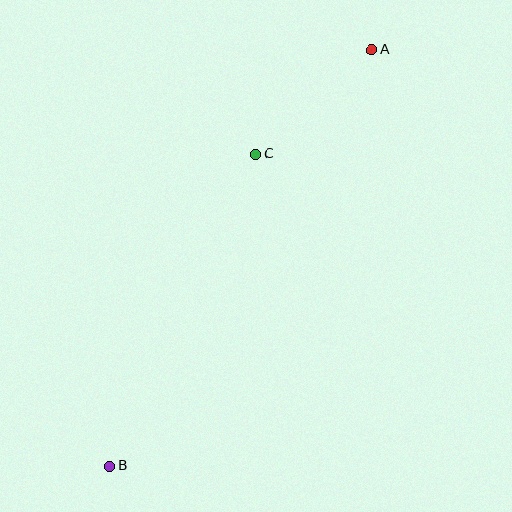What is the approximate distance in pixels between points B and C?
The distance between B and C is approximately 344 pixels.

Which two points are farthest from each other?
Points A and B are farthest from each other.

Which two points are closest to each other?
Points A and C are closest to each other.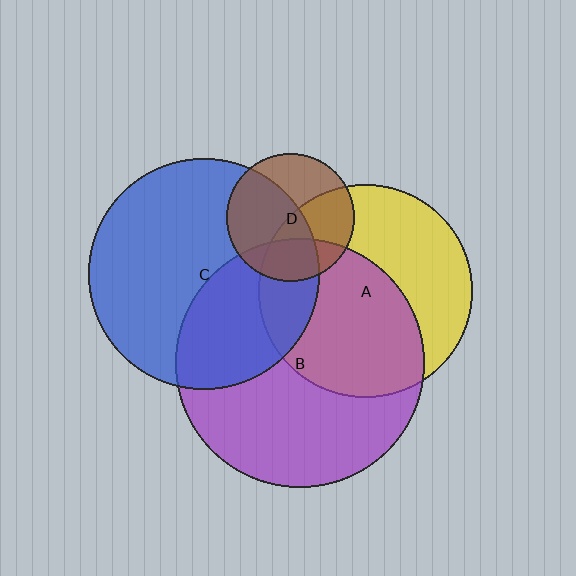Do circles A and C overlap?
Yes.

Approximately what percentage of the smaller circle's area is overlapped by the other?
Approximately 20%.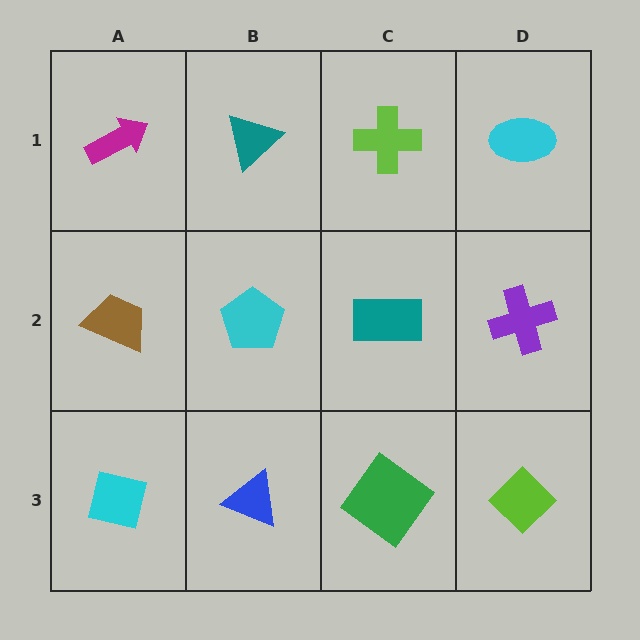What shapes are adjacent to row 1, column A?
A brown trapezoid (row 2, column A), a teal triangle (row 1, column B).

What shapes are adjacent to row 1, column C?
A teal rectangle (row 2, column C), a teal triangle (row 1, column B), a cyan ellipse (row 1, column D).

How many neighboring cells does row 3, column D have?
2.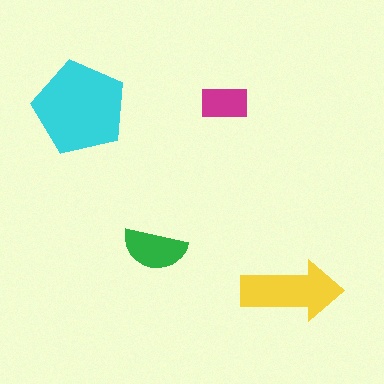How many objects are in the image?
There are 4 objects in the image.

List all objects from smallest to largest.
The magenta rectangle, the green semicircle, the yellow arrow, the cyan pentagon.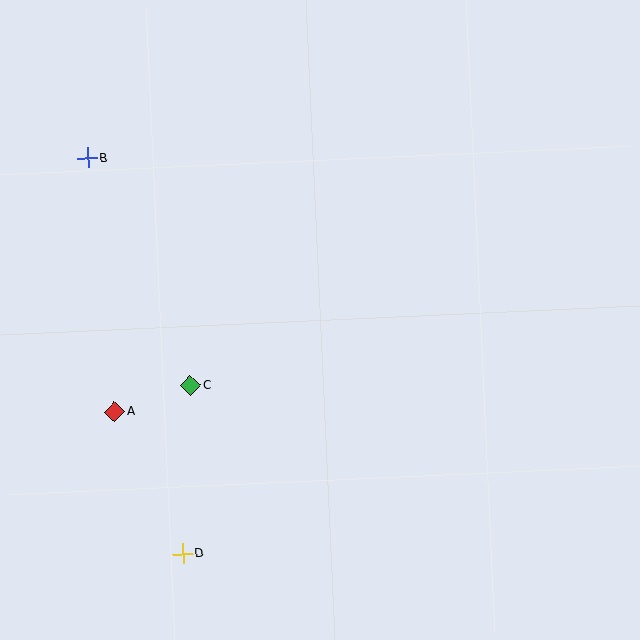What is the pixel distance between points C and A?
The distance between C and A is 80 pixels.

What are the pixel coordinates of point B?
Point B is at (88, 158).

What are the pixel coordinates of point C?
Point C is at (190, 386).